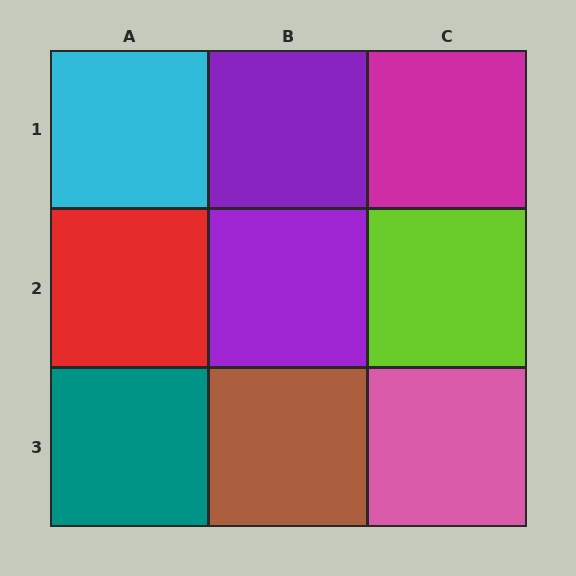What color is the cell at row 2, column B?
Purple.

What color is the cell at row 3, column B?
Brown.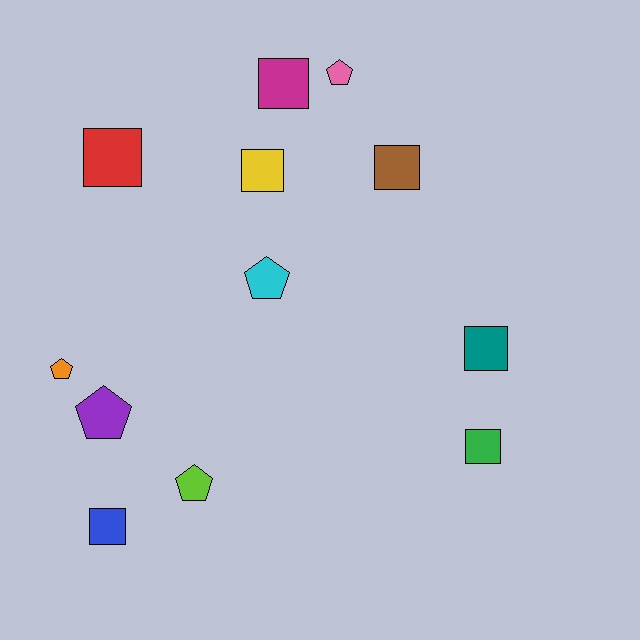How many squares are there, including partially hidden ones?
There are 7 squares.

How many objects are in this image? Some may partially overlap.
There are 12 objects.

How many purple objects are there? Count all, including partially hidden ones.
There is 1 purple object.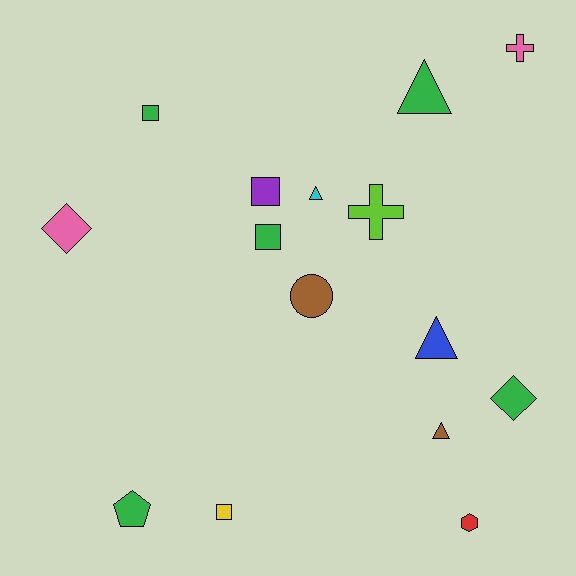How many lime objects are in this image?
There is 1 lime object.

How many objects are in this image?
There are 15 objects.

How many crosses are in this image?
There are 2 crosses.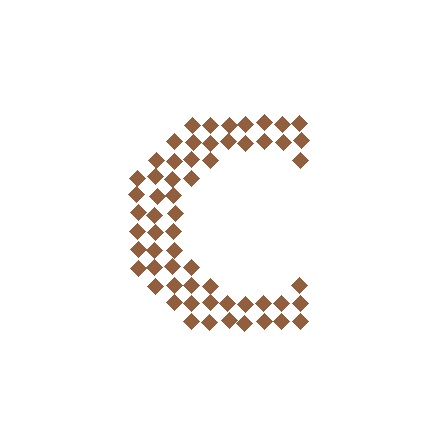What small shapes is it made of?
It is made of small diamonds.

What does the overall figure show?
The overall figure shows the letter C.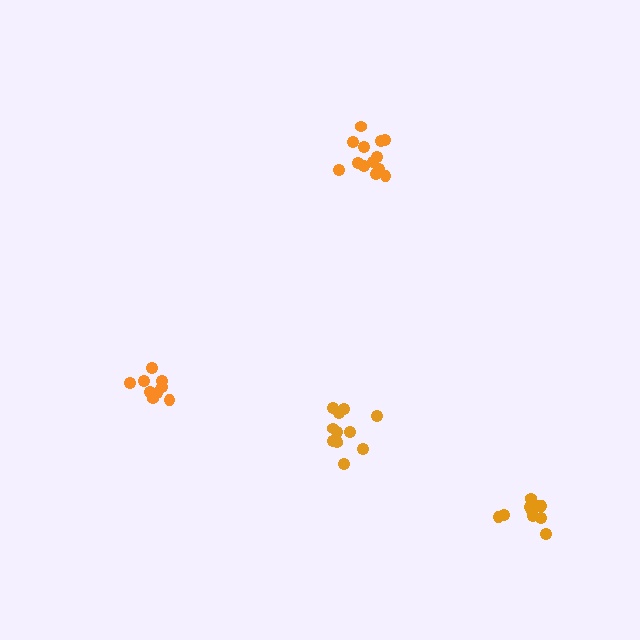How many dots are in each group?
Group 1: 9 dots, Group 2: 12 dots, Group 3: 12 dots, Group 4: 13 dots (46 total).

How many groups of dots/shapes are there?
There are 4 groups.